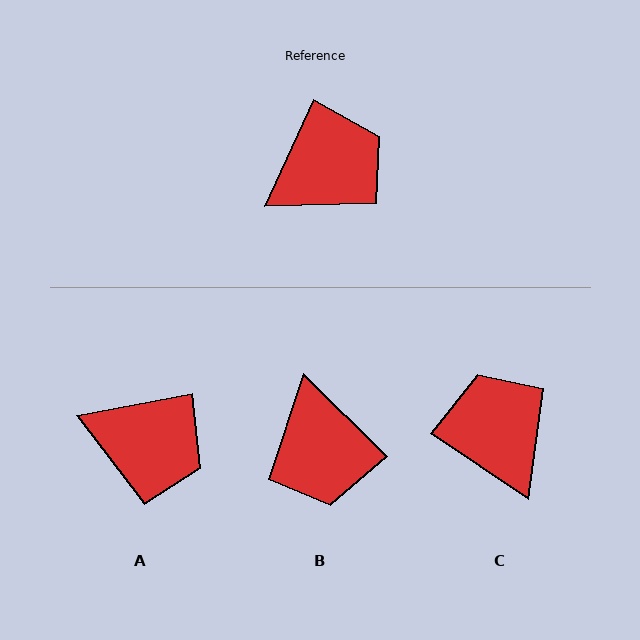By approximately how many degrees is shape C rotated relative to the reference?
Approximately 80 degrees counter-clockwise.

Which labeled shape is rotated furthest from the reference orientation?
B, about 110 degrees away.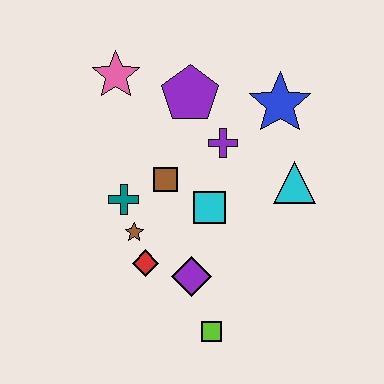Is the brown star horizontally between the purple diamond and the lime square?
No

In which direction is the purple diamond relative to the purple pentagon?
The purple diamond is below the purple pentagon.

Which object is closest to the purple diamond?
The red diamond is closest to the purple diamond.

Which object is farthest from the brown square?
The lime square is farthest from the brown square.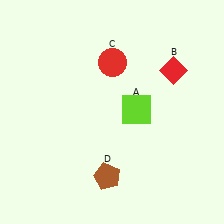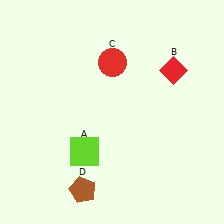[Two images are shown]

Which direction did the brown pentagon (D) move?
The brown pentagon (D) moved left.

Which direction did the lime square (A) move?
The lime square (A) moved left.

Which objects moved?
The objects that moved are: the lime square (A), the brown pentagon (D).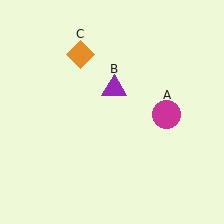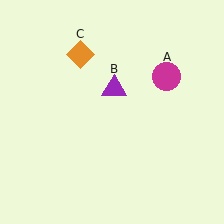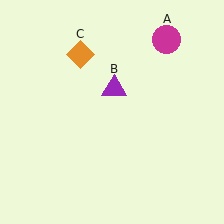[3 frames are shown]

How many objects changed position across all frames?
1 object changed position: magenta circle (object A).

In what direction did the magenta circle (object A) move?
The magenta circle (object A) moved up.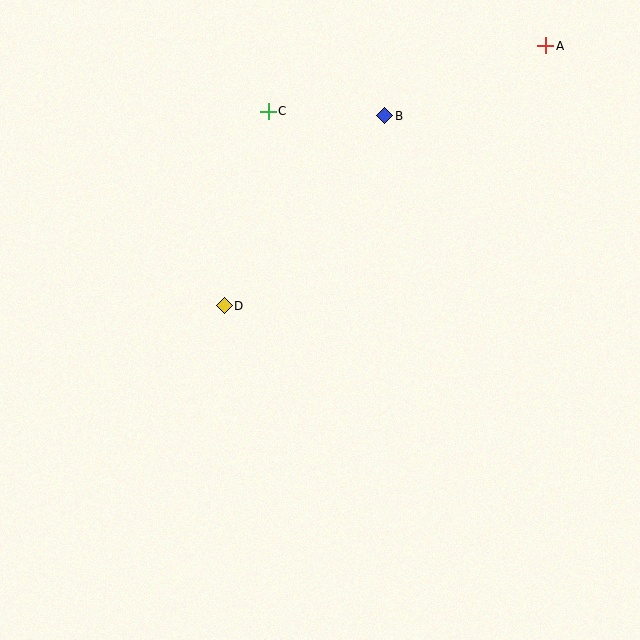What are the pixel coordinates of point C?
Point C is at (268, 111).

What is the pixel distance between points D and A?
The distance between D and A is 413 pixels.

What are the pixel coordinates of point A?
Point A is at (546, 46).